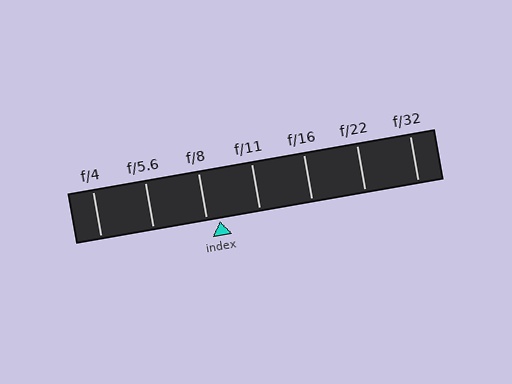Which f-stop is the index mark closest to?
The index mark is closest to f/8.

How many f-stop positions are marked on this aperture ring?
There are 7 f-stop positions marked.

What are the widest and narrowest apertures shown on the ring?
The widest aperture shown is f/4 and the narrowest is f/32.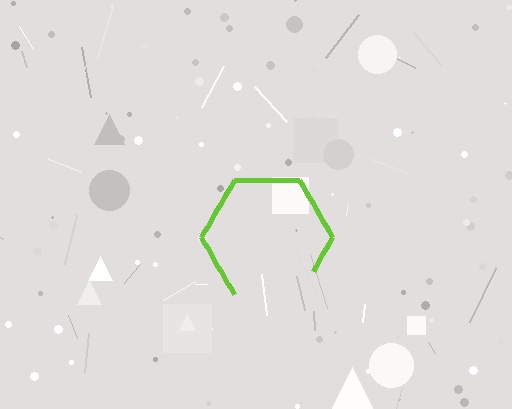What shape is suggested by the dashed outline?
The dashed outline suggests a hexagon.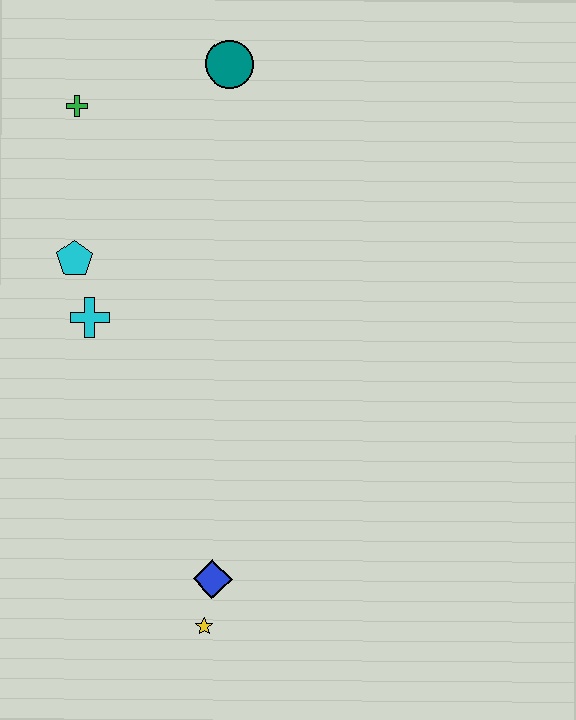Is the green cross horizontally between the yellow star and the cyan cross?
No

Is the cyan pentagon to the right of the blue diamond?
No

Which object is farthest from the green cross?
The yellow star is farthest from the green cross.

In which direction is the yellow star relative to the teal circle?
The yellow star is below the teal circle.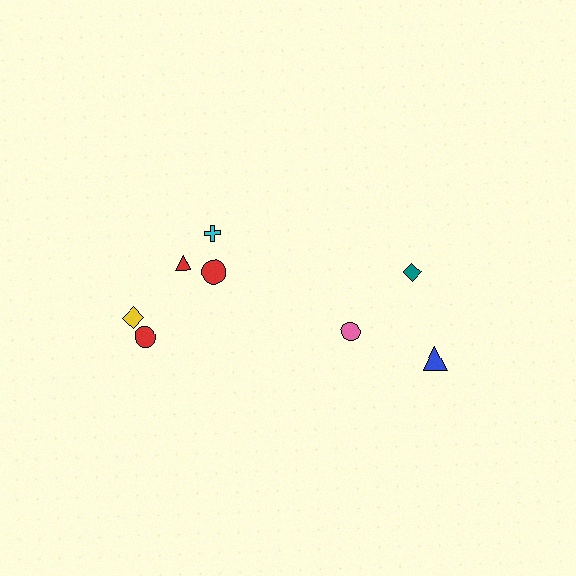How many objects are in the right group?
There are 3 objects.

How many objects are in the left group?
There are 5 objects.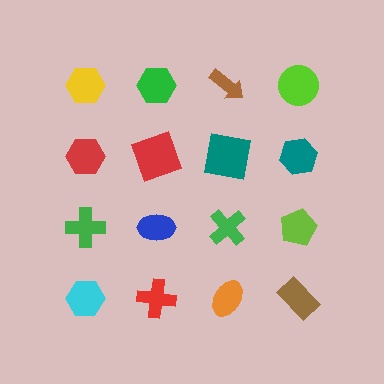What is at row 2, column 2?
A red square.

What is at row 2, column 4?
A teal hexagon.